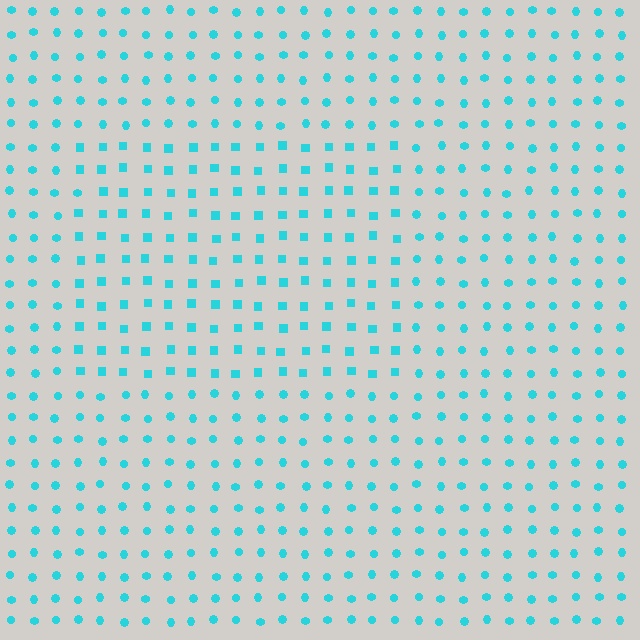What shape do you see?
I see a rectangle.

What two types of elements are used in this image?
The image uses squares inside the rectangle region and circles outside it.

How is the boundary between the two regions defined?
The boundary is defined by a change in element shape: squares inside vs. circles outside. All elements share the same color and spacing.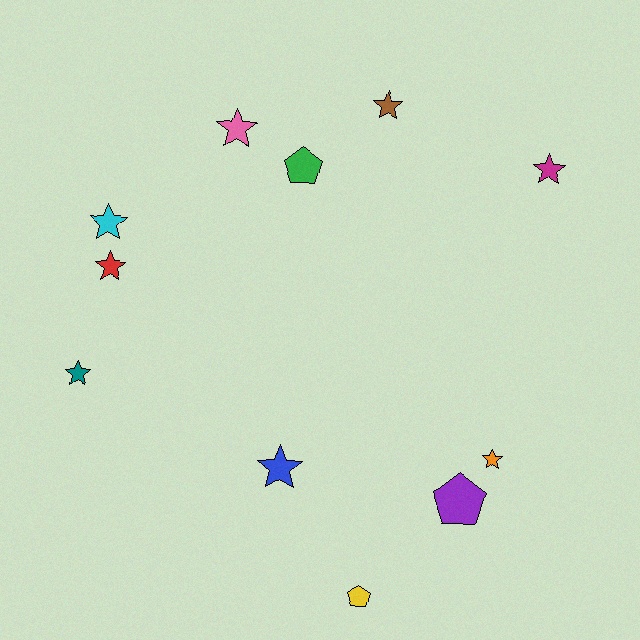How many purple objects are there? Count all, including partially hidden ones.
There is 1 purple object.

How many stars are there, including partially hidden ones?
There are 8 stars.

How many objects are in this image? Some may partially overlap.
There are 11 objects.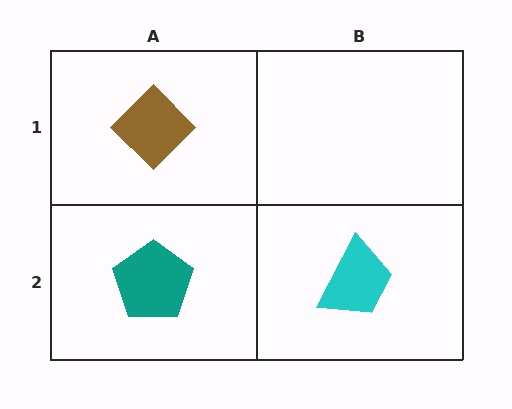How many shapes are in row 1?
1 shape.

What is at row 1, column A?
A brown diamond.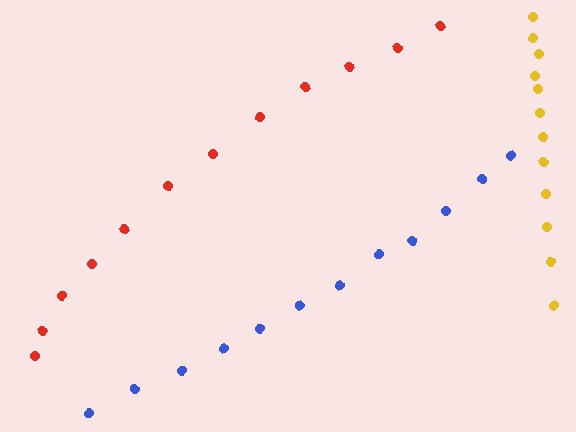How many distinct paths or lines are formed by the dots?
There are 3 distinct paths.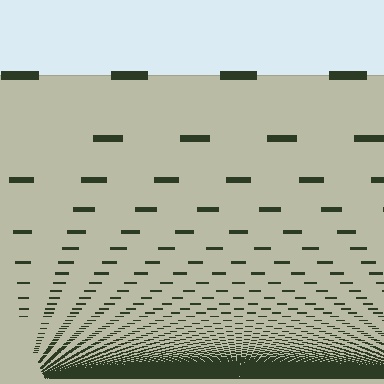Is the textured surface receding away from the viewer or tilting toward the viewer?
The surface appears to tilt toward the viewer. Texture elements get larger and sparser toward the top.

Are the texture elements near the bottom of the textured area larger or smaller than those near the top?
Smaller. The gradient is inverted — elements near the bottom are smaller and denser.